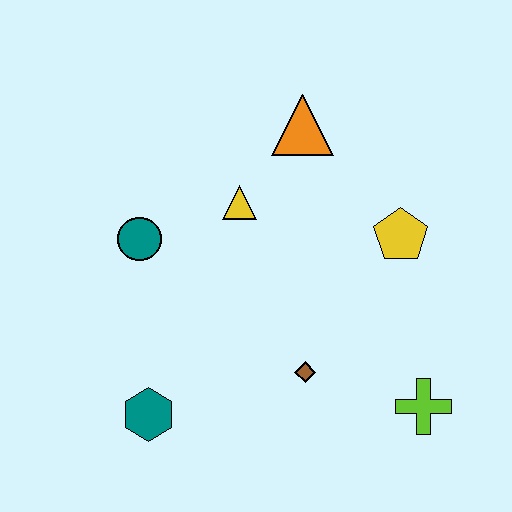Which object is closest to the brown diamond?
The lime cross is closest to the brown diamond.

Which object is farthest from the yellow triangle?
The lime cross is farthest from the yellow triangle.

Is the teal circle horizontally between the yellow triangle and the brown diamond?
No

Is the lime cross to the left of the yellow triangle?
No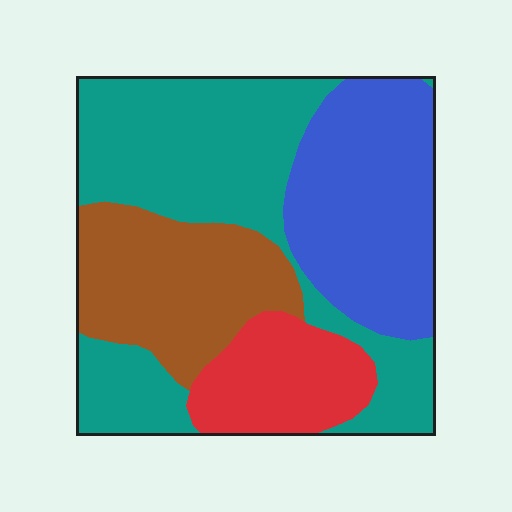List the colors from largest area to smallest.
From largest to smallest: teal, blue, brown, red.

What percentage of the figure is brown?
Brown takes up about one fifth (1/5) of the figure.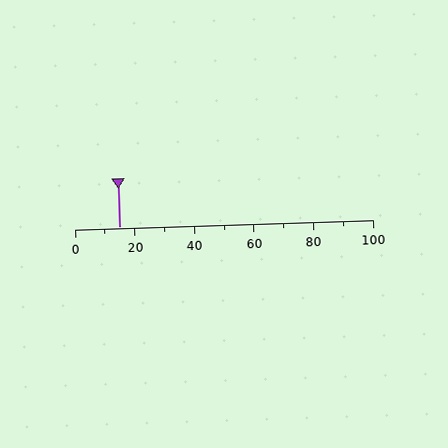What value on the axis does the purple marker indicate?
The marker indicates approximately 15.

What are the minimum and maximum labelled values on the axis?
The axis runs from 0 to 100.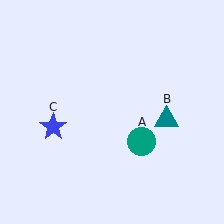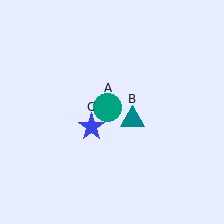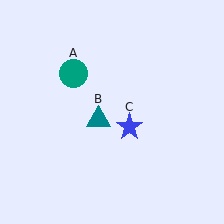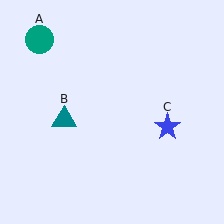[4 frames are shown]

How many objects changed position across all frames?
3 objects changed position: teal circle (object A), teal triangle (object B), blue star (object C).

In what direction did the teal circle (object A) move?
The teal circle (object A) moved up and to the left.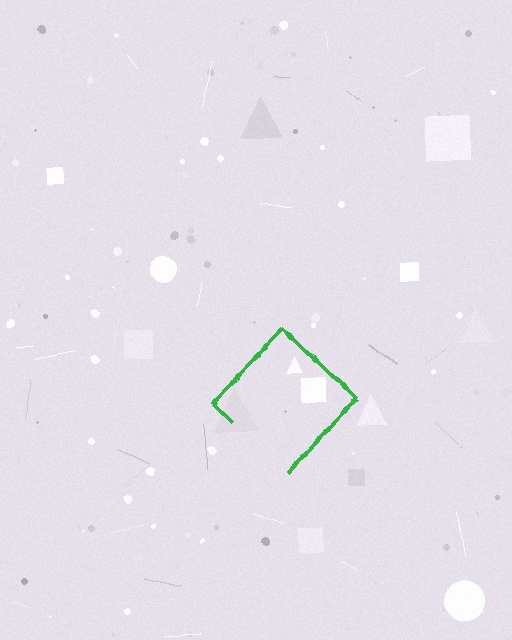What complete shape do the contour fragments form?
The contour fragments form a diamond.